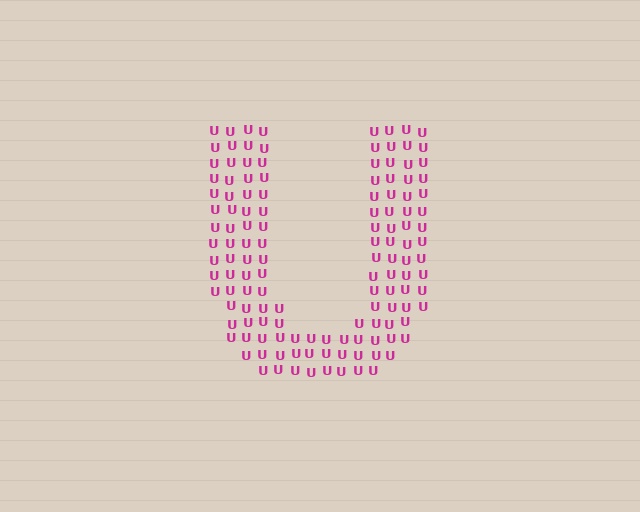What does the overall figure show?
The overall figure shows the letter U.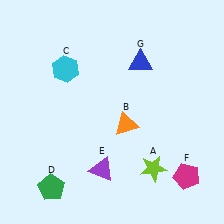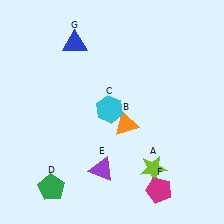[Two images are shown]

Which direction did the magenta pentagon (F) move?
The magenta pentagon (F) moved left.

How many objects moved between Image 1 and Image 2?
3 objects moved between the two images.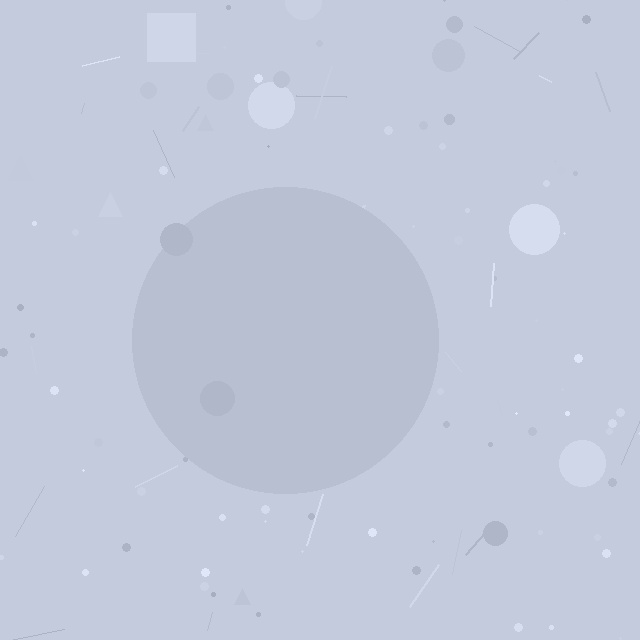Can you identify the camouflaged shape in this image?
The camouflaged shape is a circle.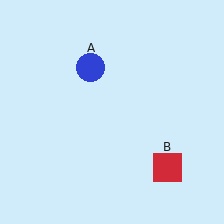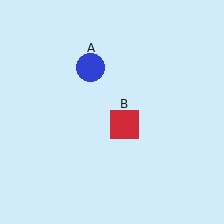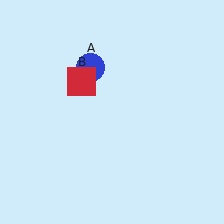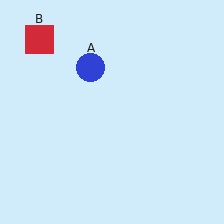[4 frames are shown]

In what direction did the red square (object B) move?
The red square (object B) moved up and to the left.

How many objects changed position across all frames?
1 object changed position: red square (object B).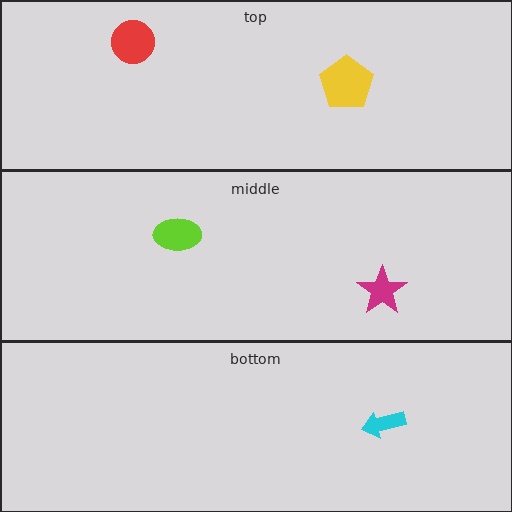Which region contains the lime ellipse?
The middle region.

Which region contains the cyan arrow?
The bottom region.